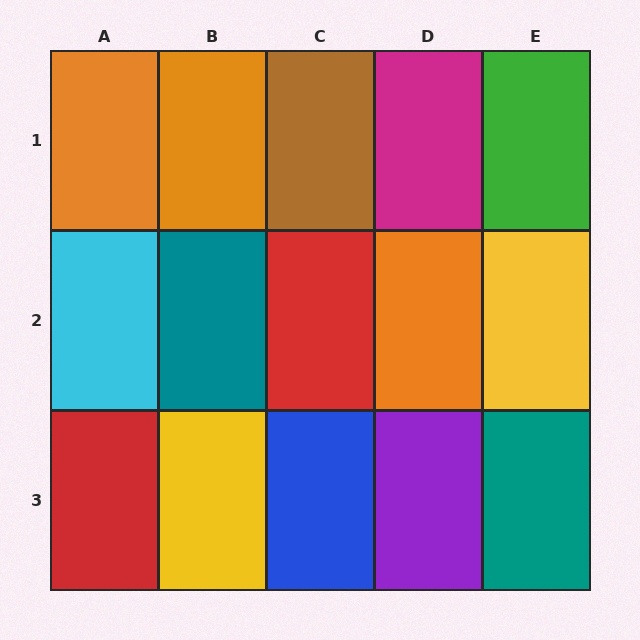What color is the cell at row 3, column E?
Teal.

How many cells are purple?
1 cell is purple.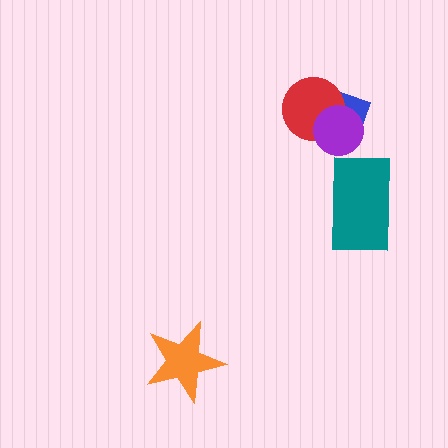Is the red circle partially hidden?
Yes, it is partially covered by another shape.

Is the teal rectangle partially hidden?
No, no other shape covers it.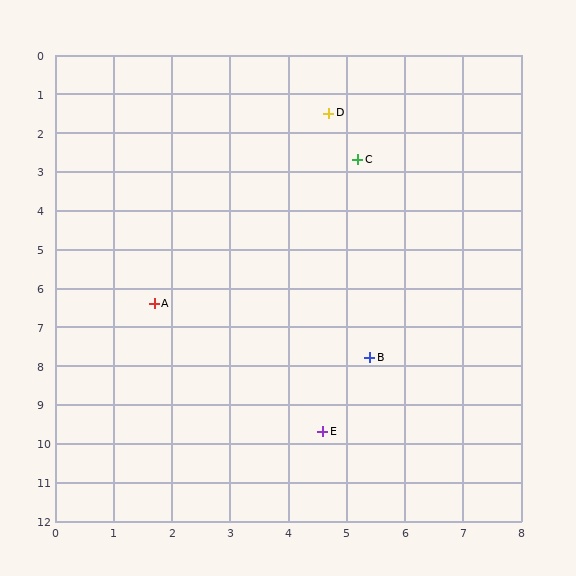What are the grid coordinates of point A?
Point A is at approximately (1.7, 6.4).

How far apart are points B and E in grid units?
Points B and E are about 2.1 grid units apart.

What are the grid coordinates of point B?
Point B is at approximately (5.4, 7.8).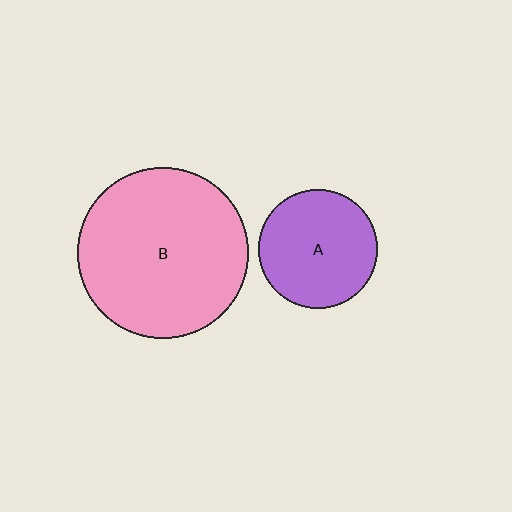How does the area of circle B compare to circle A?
Approximately 2.1 times.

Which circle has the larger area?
Circle B (pink).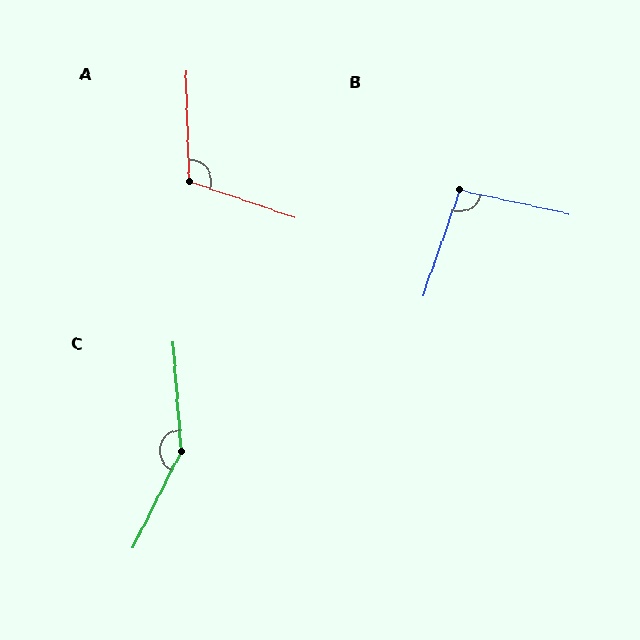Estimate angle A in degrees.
Approximately 110 degrees.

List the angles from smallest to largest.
B (97°), A (110°), C (149°).